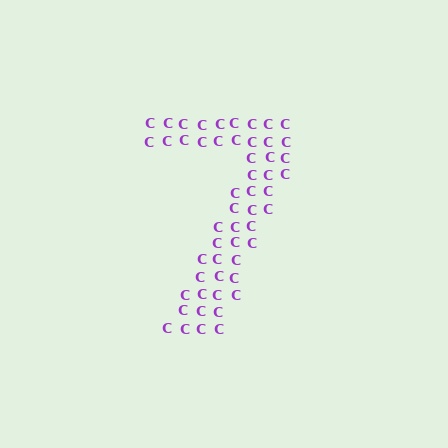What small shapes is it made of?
It is made of small letter C's.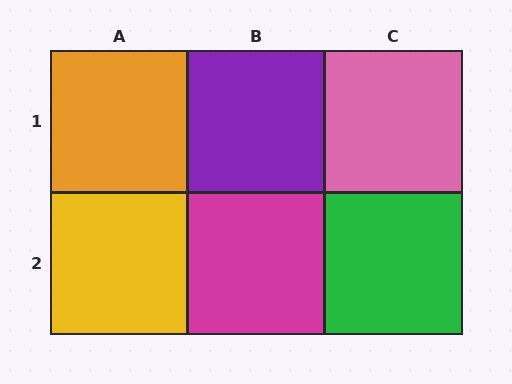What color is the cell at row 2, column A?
Yellow.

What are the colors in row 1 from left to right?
Orange, purple, pink.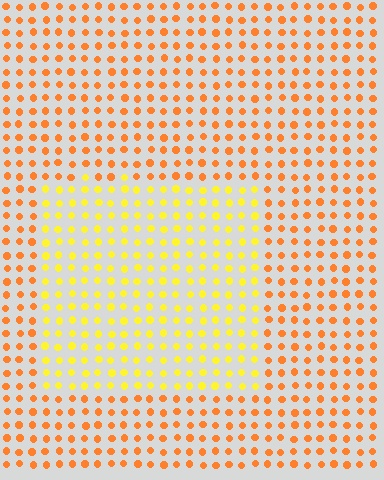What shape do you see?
I see a rectangle.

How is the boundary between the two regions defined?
The boundary is defined purely by a slight shift in hue (about 34 degrees). Spacing, size, and orientation are identical on both sides.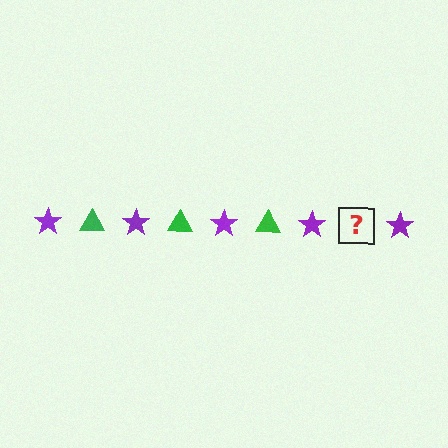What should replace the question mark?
The question mark should be replaced with a green triangle.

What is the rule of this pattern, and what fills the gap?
The rule is that the pattern alternates between purple star and green triangle. The gap should be filled with a green triangle.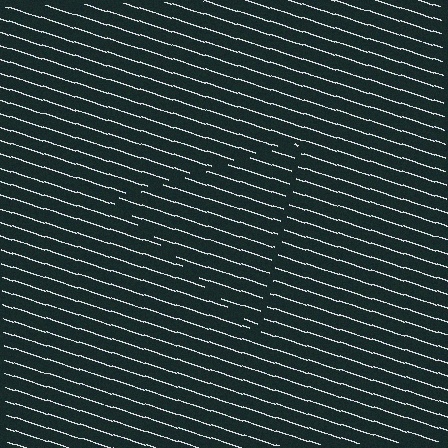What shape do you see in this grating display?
An illusory triangle. The interior of the shape contains the same grating, shifted by half a period — the contour is defined by the phase discontinuity where line-ends from the inner and outer gratings abut.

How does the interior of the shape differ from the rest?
The interior of the shape contains the same grating, shifted by half a period — the contour is defined by the phase discontinuity where line-ends from the inner and outer gratings abut.